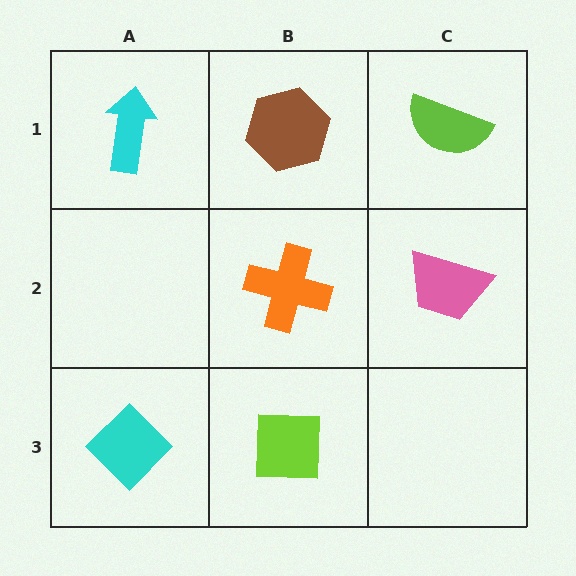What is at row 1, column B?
A brown hexagon.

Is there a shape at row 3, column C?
No, that cell is empty.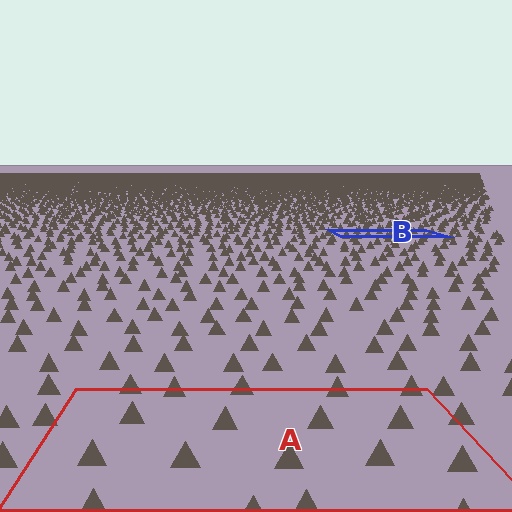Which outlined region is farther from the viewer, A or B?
Region B is farther from the viewer — the texture elements inside it appear smaller and more densely packed.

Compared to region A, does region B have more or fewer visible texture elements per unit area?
Region B has more texture elements per unit area — they are packed more densely because it is farther away.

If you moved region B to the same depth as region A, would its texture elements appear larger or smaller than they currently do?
They would appear larger. At a closer depth, the same texture elements are projected at a bigger on-screen size.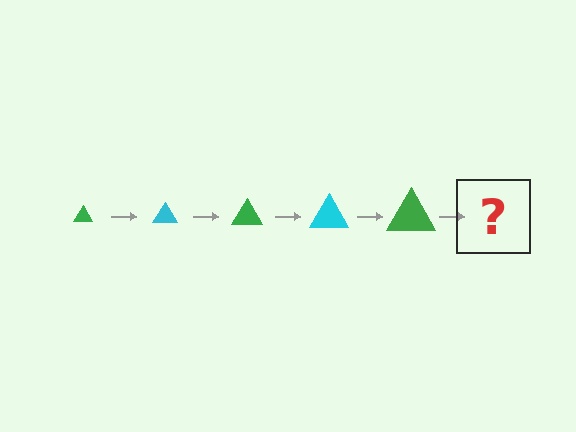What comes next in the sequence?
The next element should be a cyan triangle, larger than the previous one.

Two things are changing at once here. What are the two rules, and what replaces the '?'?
The two rules are that the triangle grows larger each step and the color cycles through green and cyan. The '?' should be a cyan triangle, larger than the previous one.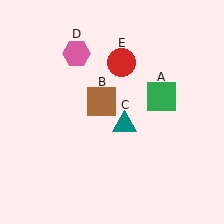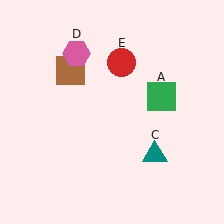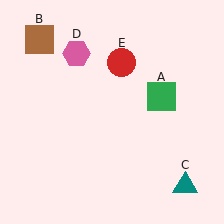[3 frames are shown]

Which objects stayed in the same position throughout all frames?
Green square (object A) and pink hexagon (object D) and red circle (object E) remained stationary.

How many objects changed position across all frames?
2 objects changed position: brown square (object B), teal triangle (object C).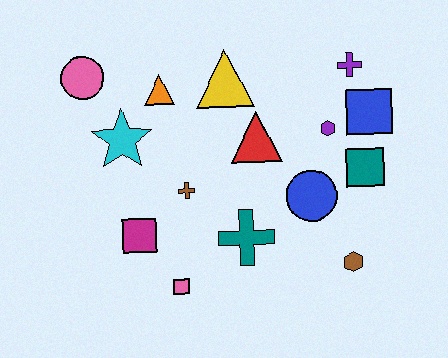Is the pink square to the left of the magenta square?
No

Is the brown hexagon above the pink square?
Yes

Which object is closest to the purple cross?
The blue square is closest to the purple cross.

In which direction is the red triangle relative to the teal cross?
The red triangle is above the teal cross.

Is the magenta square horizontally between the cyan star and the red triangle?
Yes